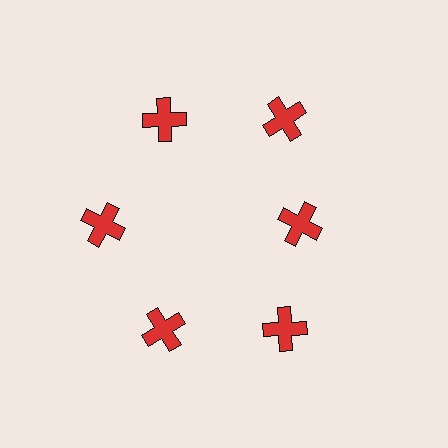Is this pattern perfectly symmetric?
No. The 6 red crosses are arranged in a ring, but one element near the 3 o'clock position is pulled inward toward the center, breaking the 6-fold rotational symmetry.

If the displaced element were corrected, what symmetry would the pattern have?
It would have 6-fold rotational symmetry — the pattern would map onto itself every 60 degrees.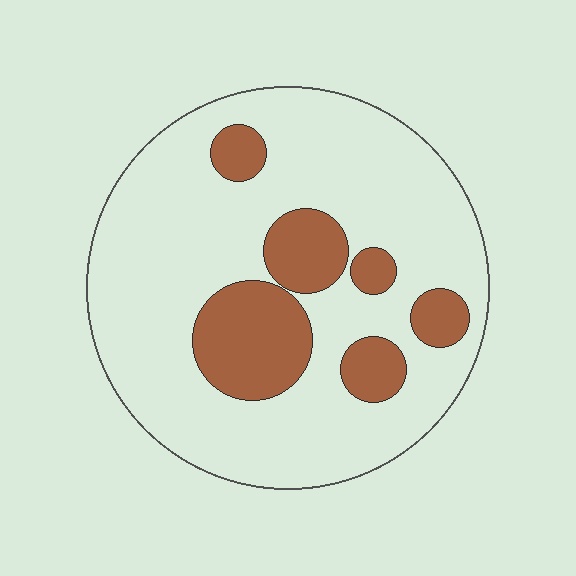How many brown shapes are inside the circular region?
6.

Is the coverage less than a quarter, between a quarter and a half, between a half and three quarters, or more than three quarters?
Less than a quarter.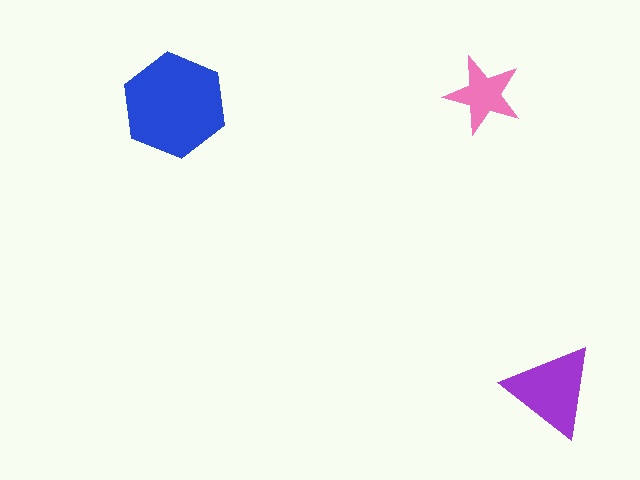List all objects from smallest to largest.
The pink star, the purple triangle, the blue hexagon.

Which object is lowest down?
The purple triangle is bottommost.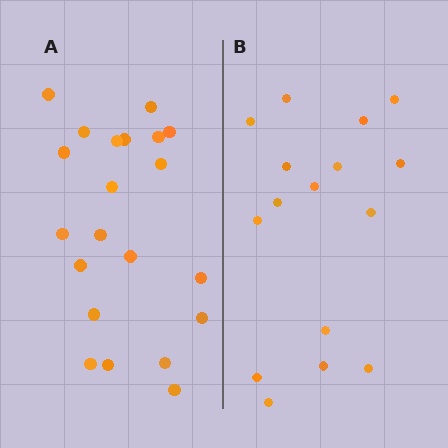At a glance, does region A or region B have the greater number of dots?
Region A (the left region) has more dots.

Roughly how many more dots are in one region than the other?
Region A has about 5 more dots than region B.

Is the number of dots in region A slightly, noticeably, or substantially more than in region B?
Region A has noticeably more, but not dramatically so. The ratio is roughly 1.3 to 1.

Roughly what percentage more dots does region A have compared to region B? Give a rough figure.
About 30% more.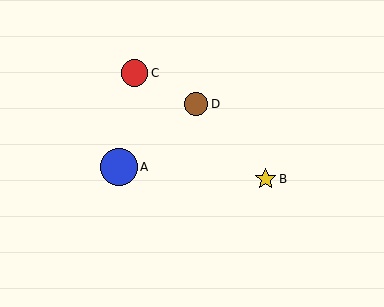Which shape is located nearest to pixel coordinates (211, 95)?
The brown circle (labeled D) at (196, 104) is nearest to that location.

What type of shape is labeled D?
Shape D is a brown circle.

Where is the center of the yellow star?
The center of the yellow star is at (266, 179).